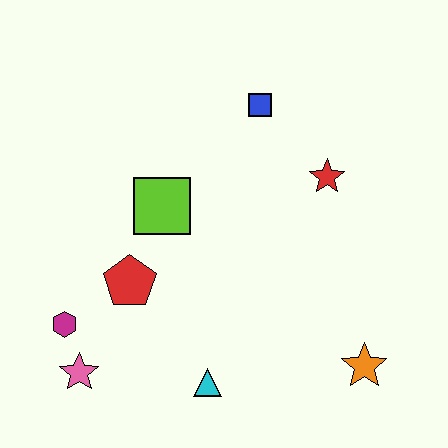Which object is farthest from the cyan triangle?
The blue square is farthest from the cyan triangle.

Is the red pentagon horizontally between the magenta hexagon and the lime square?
Yes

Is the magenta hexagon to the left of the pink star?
Yes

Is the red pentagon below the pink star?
No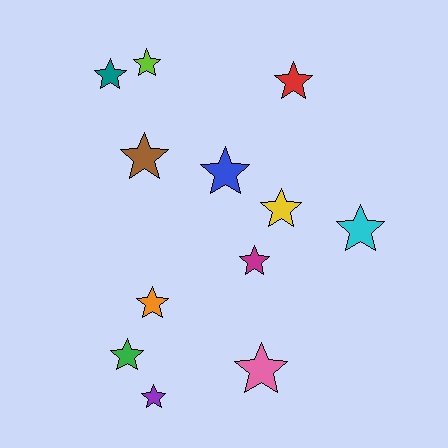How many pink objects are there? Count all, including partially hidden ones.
There is 1 pink object.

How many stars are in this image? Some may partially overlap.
There are 12 stars.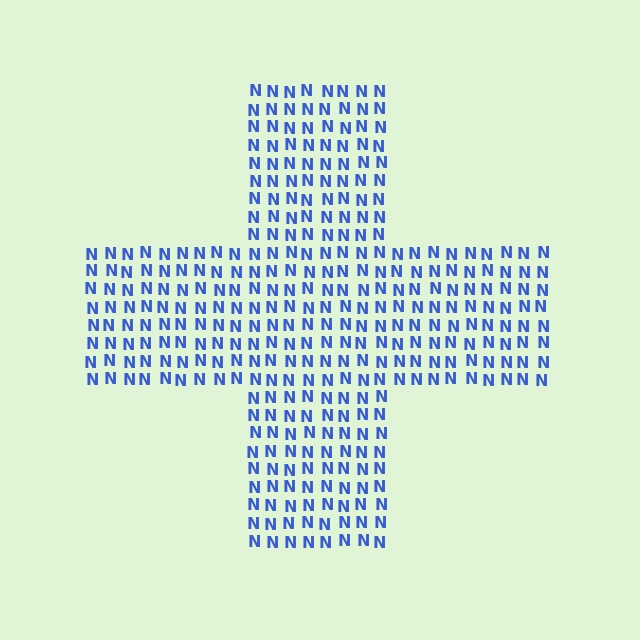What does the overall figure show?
The overall figure shows a cross.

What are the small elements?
The small elements are letter N's.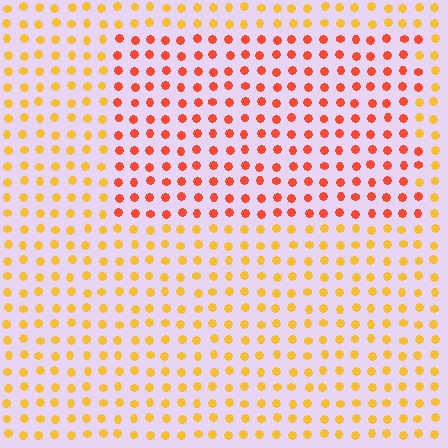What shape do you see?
I see a rectangle.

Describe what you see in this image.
The image is filled with small yellow elements in a uniform arrangement. A rectangle-shaped region is visible where the elements are tinted to a slightly different hue, forming a subtle color boundary.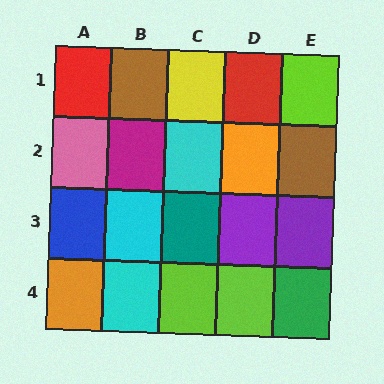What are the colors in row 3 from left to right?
Blue, cyan, teal, purple, purple.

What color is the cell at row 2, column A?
Pink.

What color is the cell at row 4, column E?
Green.